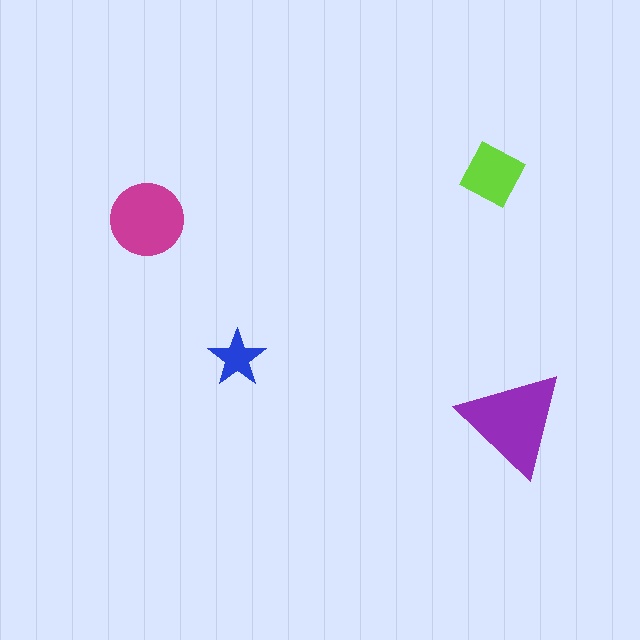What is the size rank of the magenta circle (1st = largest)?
2nd.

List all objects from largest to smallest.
The purple triangle, the magenta circle, the lime square, the blue star.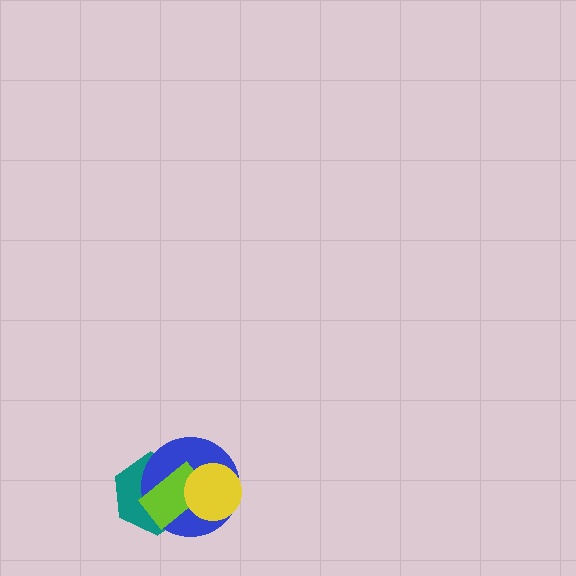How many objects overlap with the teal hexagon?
3 objects overlap with the teal hexagon.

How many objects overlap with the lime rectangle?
3 objects overlap with the lime rectangle.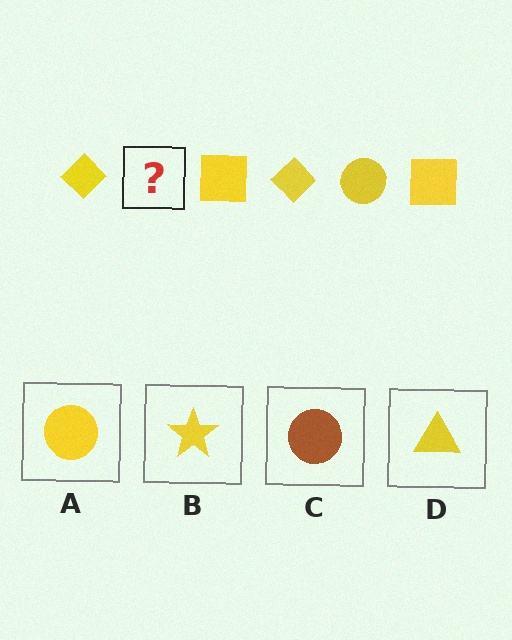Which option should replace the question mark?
Option A.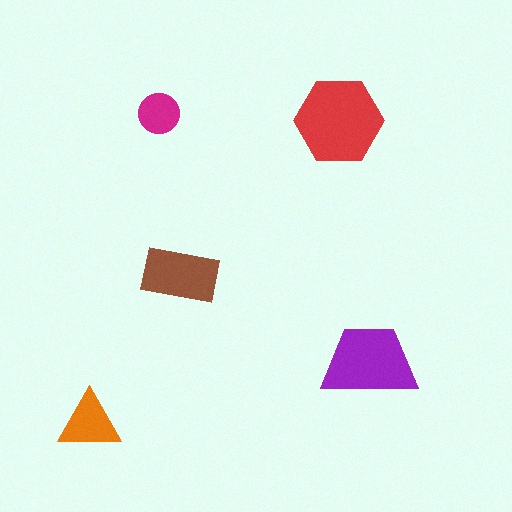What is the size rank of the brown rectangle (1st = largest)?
3rd.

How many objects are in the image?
There are 5 objects in the image.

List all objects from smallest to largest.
The magenta circle, the orange triangle, the brown rectangle, the purple trapezoid, the red hexagon.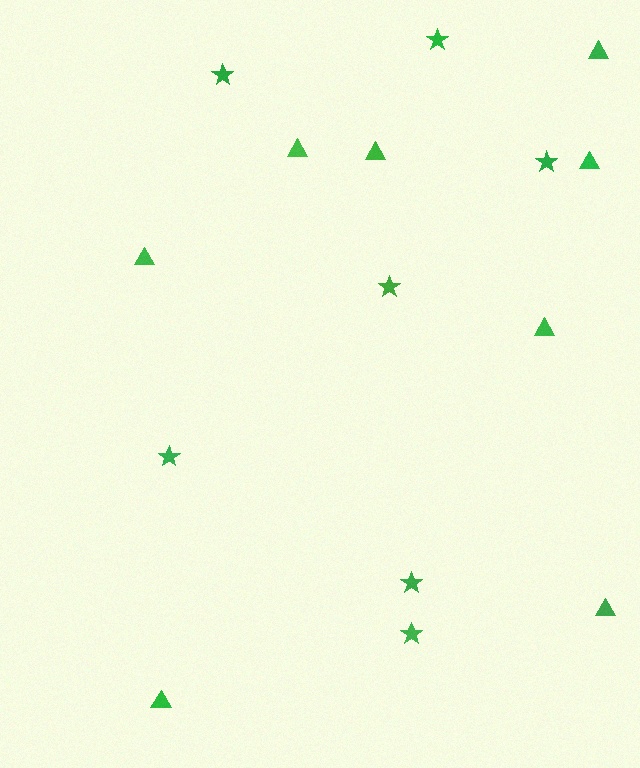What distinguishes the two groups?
There are 2 groups: one group of stars (7) and one group of triangles (8).